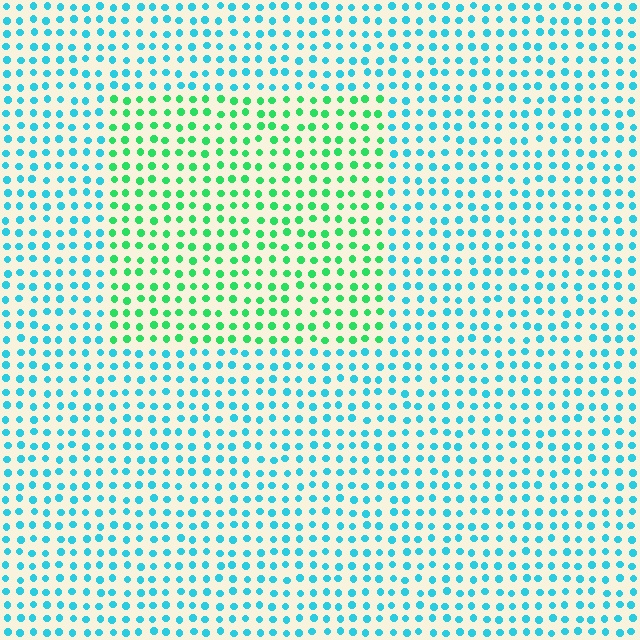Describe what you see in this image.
The image is filled with small cyan elements in a uniform arrangement. A rectangle-shaped region is visible where the elements are tinted to a slightly different hue, forming a subtle color boundary.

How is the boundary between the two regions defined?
The boundary is defined purely by a slight shift in hue (about 49 degrees). Spacing, size, and orientation are identical on both sides.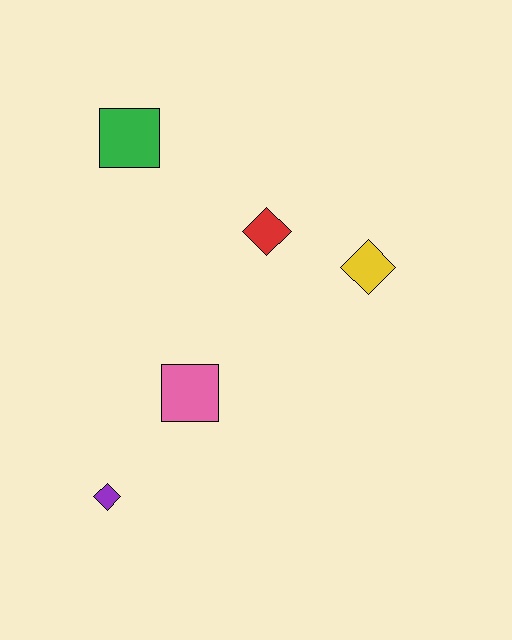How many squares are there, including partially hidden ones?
There are 2 squares.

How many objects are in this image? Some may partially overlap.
There are 5 objects.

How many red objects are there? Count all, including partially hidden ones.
There is 1 red object.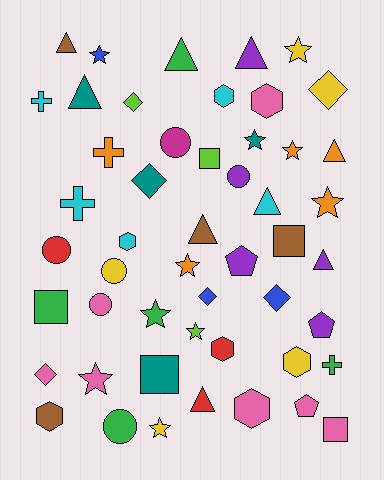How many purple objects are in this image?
There are 5 purple objects.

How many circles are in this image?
There are 6 circles.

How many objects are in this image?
There are 50 objects.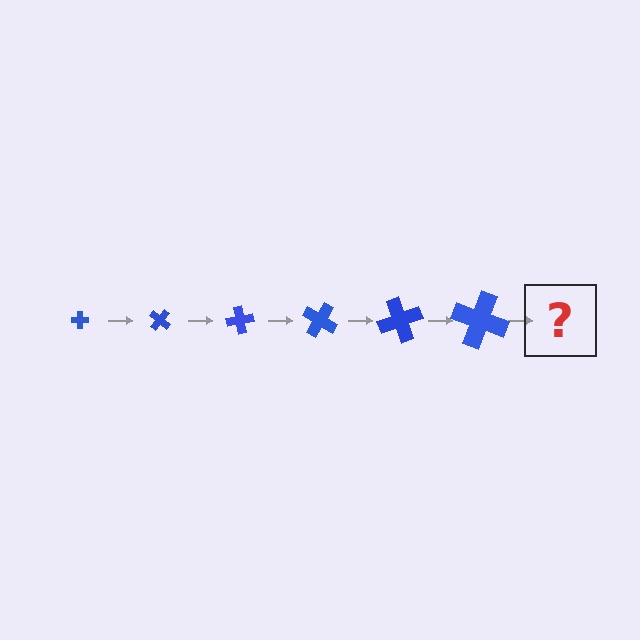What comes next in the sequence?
The next element should be a cross, larger than the previous one and rotated 240 degrees from the start.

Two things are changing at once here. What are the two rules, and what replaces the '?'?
The two rules are that the cross grows larger each step and it rotates 40 degrees each step. The '?' should be a cross, larger than the previous one and rotated 240 degrees from the start.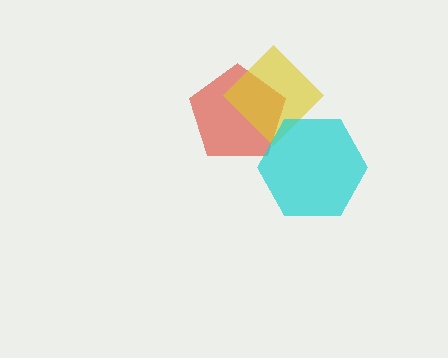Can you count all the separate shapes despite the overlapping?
Yes, there are 3 separate shapes.